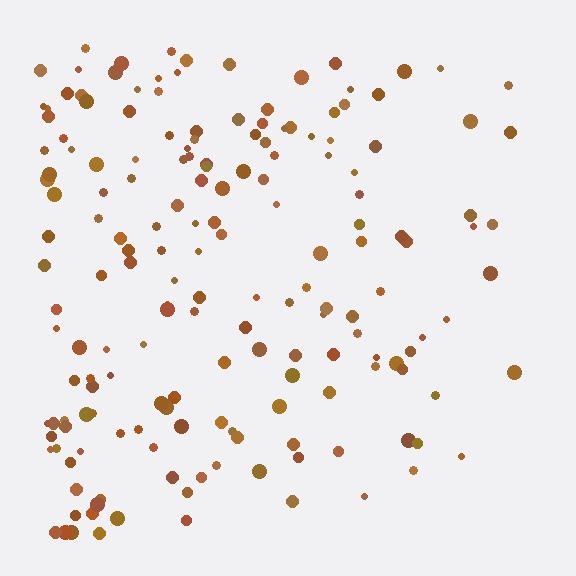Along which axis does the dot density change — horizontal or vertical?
Horizontal.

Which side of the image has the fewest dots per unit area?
The right.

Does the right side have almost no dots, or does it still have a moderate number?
Still a moderate number, just noticeably fewer than the left.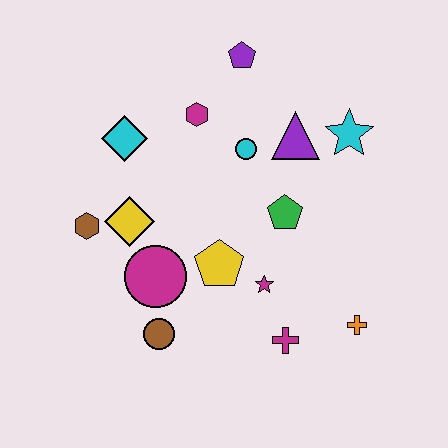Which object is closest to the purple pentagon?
The magenta hexagon is closest to the purple pentagon.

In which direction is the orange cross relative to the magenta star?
The orange cross is to the right of the magenta star.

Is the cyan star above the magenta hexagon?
No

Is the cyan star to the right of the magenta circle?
Yes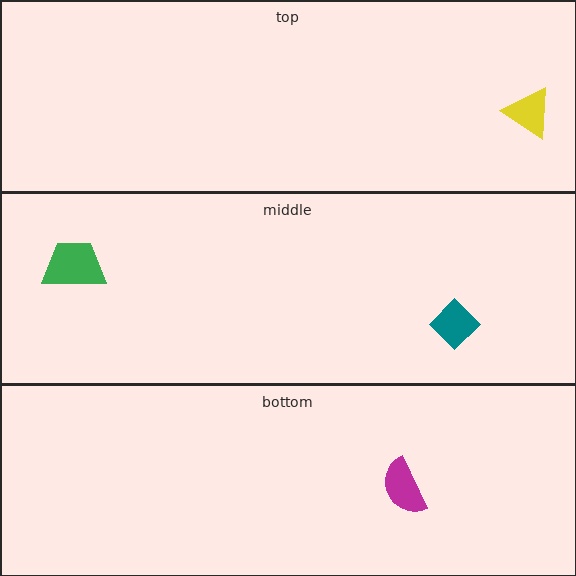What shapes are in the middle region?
The teal diamond, the green trapezoid.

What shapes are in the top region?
The yellow triangle.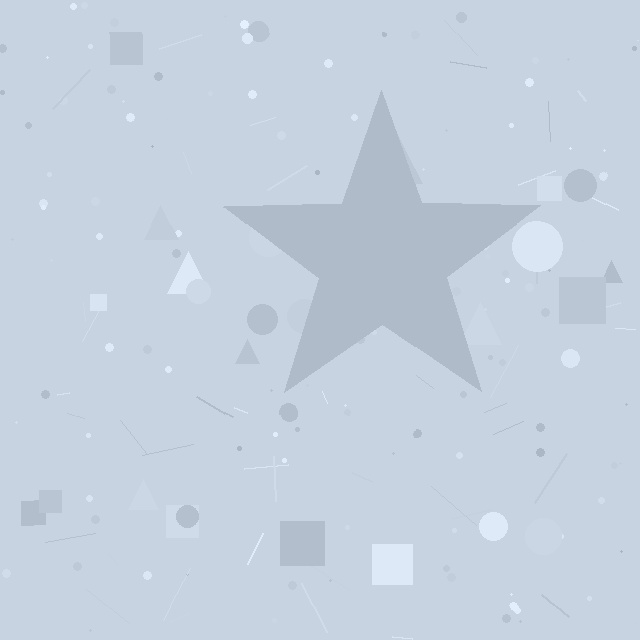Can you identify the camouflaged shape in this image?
The camouflaged shape is a star.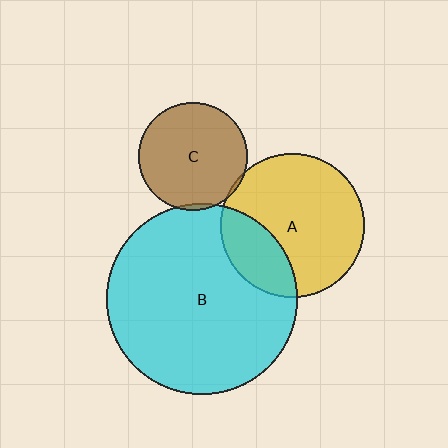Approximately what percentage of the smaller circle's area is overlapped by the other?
Approximately 5%.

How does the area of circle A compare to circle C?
Approximately 1.8 times.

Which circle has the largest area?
Circle B (cyan).